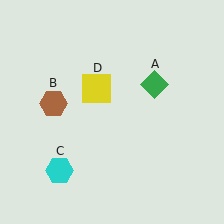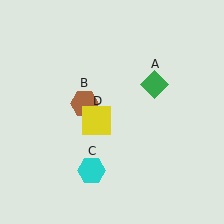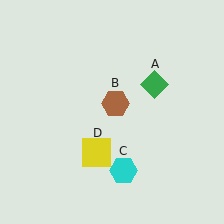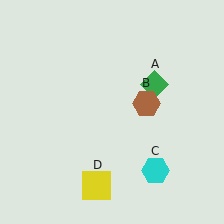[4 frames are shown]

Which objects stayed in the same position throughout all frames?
Green diamond (object A) remained stationary.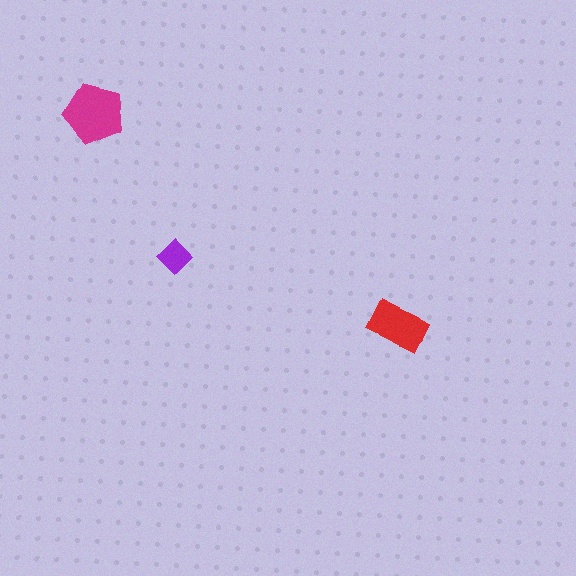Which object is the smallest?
The purple diamond.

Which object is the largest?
The magenta pentagon.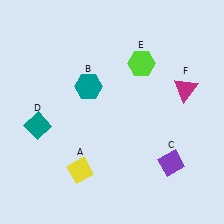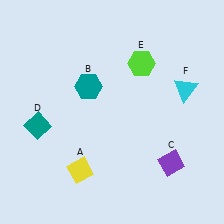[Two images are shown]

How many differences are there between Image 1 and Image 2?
There is 1 difference between the two images.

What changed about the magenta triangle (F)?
In Image 1, F is magenta. In Image 2, it changed to cyan.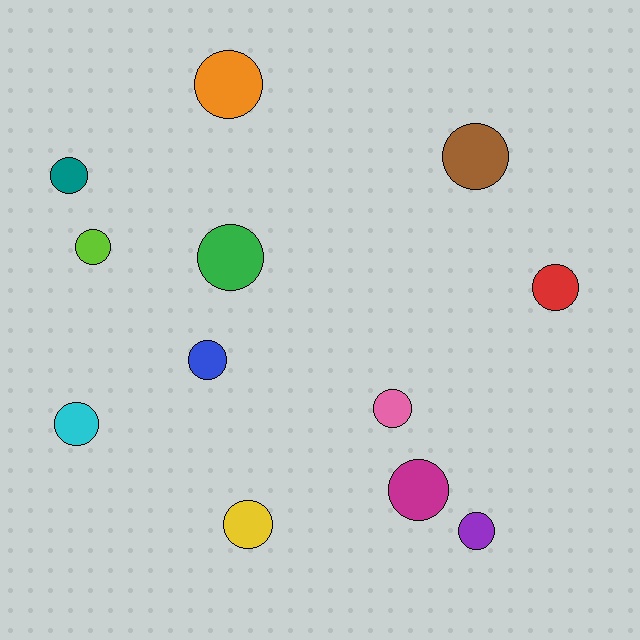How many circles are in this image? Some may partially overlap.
There are 12 circles.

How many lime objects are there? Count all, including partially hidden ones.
There is 1 lime object.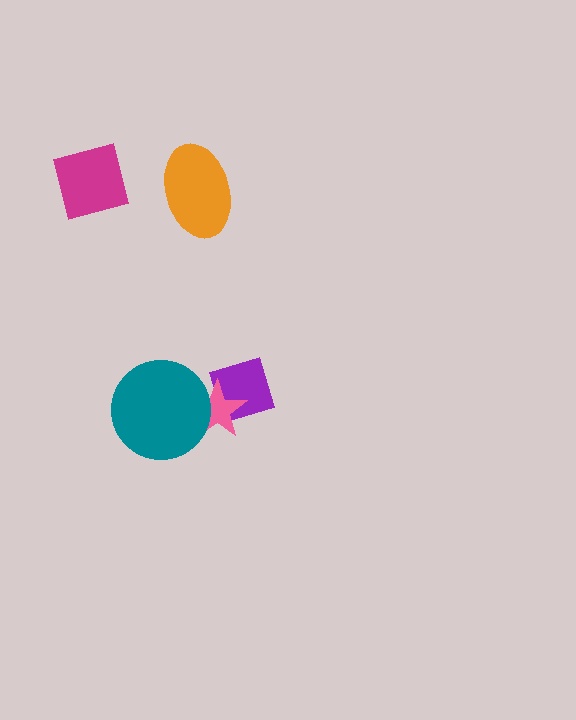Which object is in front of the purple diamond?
The pink star is in front of the purple diamond.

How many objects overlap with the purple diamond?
1 object overlaps with the purple diamond.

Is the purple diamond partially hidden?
Yes, it is partially covered by another shape.